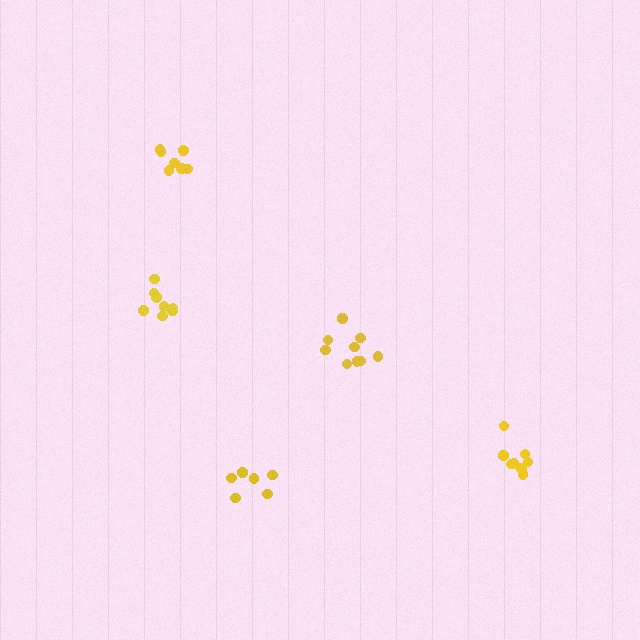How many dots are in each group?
Group 1: 9 dots, Group 2: 8 dots, Group 3: 7 dots, Group 4: 6 dots, Group 5: 8 dots (38 total).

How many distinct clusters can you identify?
There are 5 distinct clusters.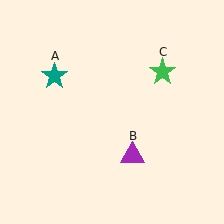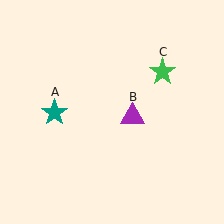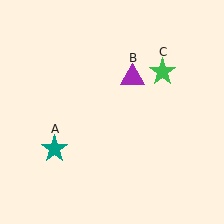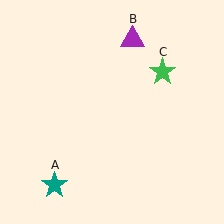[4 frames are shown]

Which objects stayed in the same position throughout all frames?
Green star (object C) remained stationary.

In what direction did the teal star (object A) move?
The teal star (object A) moved down.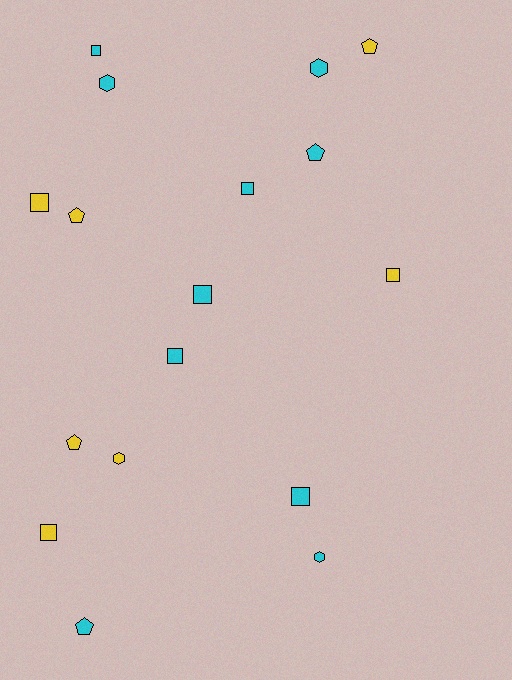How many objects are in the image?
There are 17 objects.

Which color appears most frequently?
Cyan, with 10 objects.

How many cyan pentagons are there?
There are 2 cyan pentagons.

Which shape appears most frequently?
Square, with 8 objects.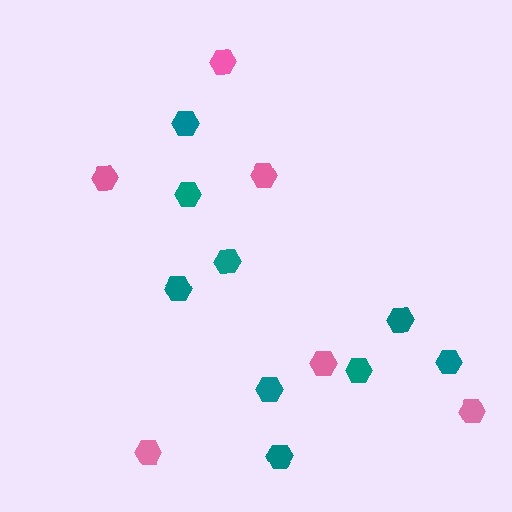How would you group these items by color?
There are 2 groups: one group of pink hexagons (6) and one group of teal hexagons (9).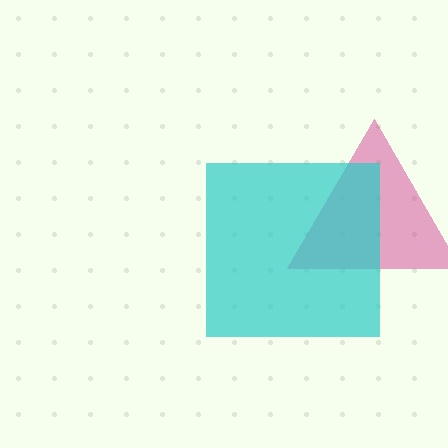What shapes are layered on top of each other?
The layered shapes are: a magenta triangle, a cyan square.